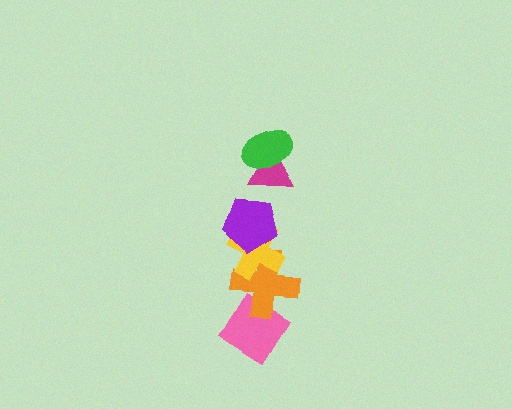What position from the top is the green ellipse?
The green ellipse is 1st from the top.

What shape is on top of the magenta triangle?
The green ellipse is on top of the magenta triangle.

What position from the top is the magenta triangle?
The magenta triangle is 2nd from the top.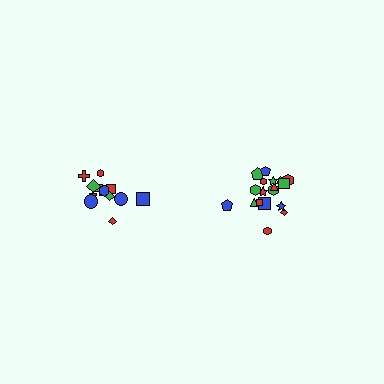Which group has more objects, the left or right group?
The right group.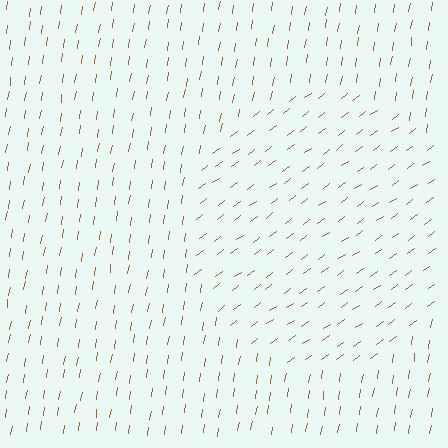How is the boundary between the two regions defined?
The boundary is defined purely by a change in line orientation (approximately 45 degrees difference). All lines are the same color and thickness.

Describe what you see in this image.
The image is filled with small brown line segments. A circle region in the image has lines oriented differently from the surrounding lines, creating a visible texture boundary.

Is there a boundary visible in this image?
Yes, there is a texture boundary formed by a change in line orientation.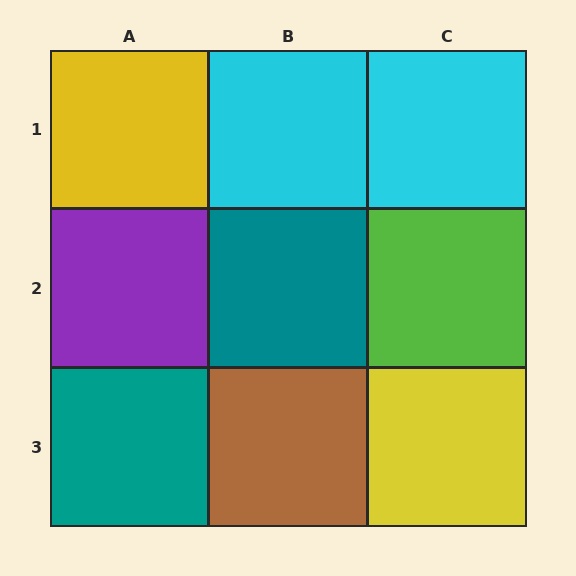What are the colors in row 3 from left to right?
Teal, brown, yellow.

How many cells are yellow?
2 cells are yellow.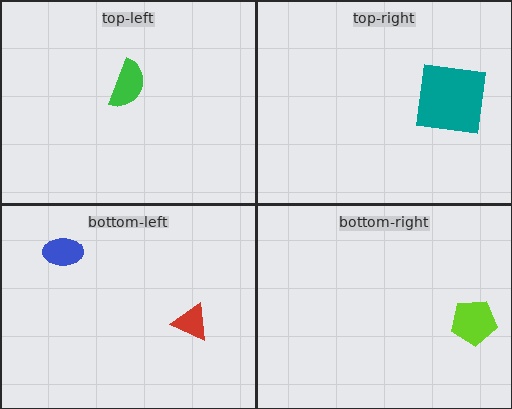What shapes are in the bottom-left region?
The red triangle, the blue ellipse.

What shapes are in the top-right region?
The teal square.